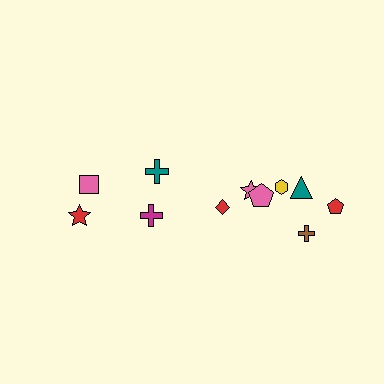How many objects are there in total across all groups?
There are 11 objects.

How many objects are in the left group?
There are 4 objects.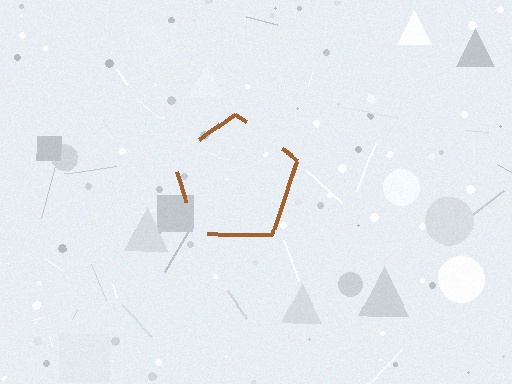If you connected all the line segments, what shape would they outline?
They would outline a pentagon.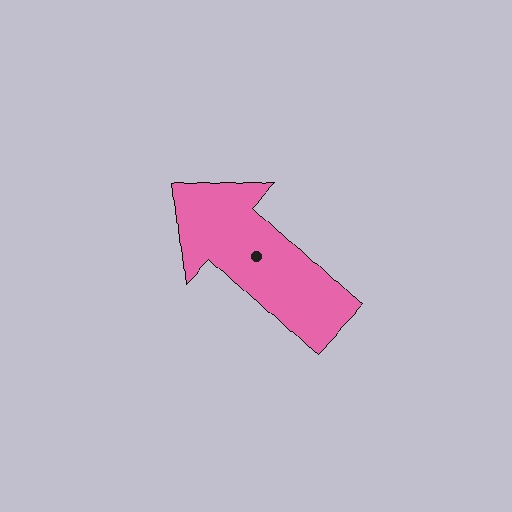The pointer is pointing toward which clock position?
Roughly 10 o'clock.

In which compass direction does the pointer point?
Northwest.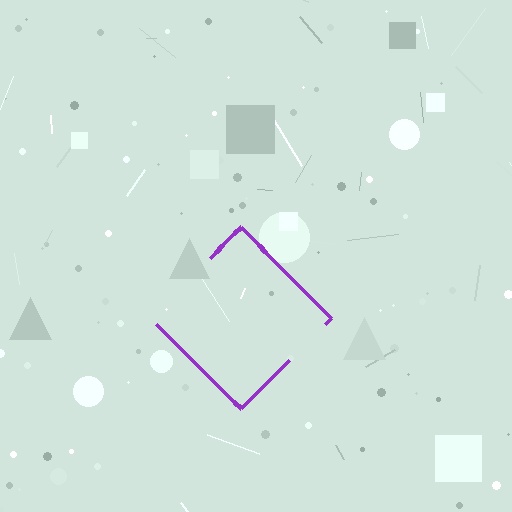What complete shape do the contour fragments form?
The contour fragments form a diamond.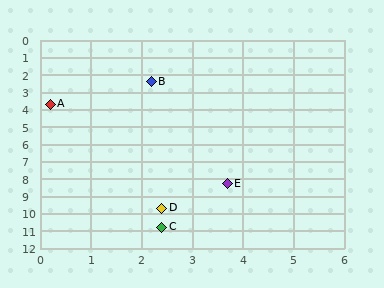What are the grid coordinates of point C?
Point C is at approximately (2.4, 10.8).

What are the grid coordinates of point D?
Point D is at approximately (2.4, 9.7).